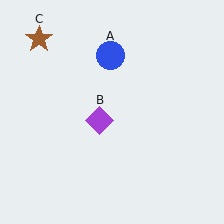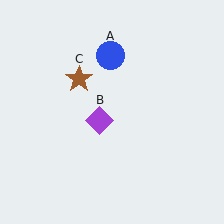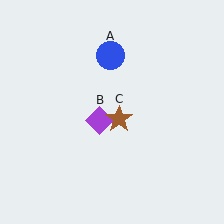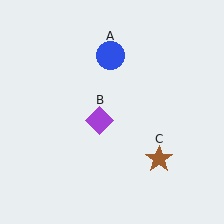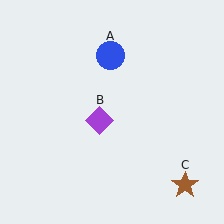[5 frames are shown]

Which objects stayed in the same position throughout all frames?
Blue circle (object A) and purple diamond (object B) remained stationary.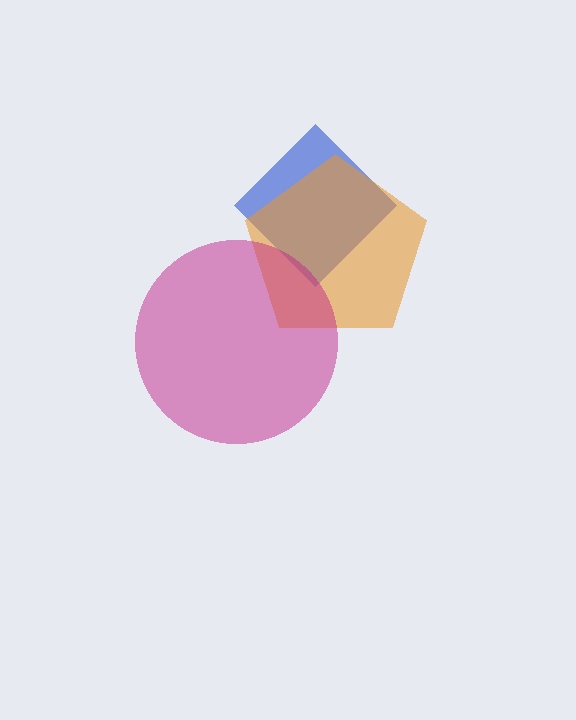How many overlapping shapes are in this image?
There are 3 overlapping shapes in the image.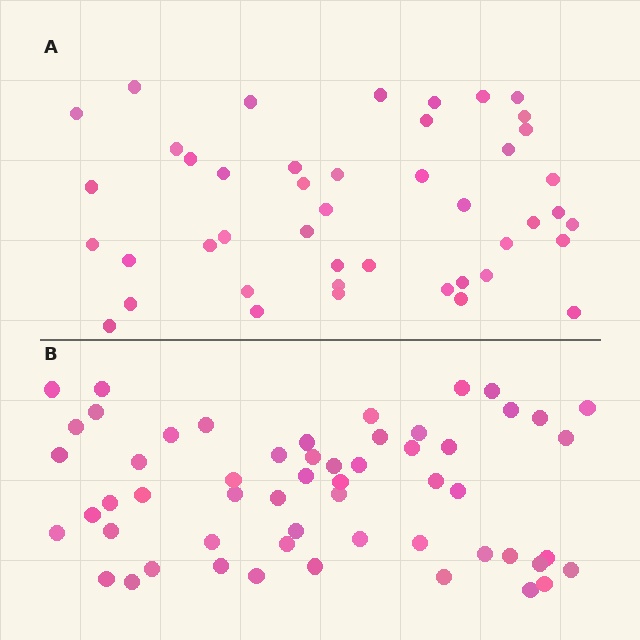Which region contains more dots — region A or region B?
Region B (the bottom region) has more dots.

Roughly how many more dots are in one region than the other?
Region B has roughly 12 or so more dots than region A.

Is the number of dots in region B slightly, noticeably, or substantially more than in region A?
Region B has only slightly more — the two regions are fairly close. The ratio is roughly 1.2 to 1.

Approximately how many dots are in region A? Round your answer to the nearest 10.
About 40 dots. (The exact count is 45, which rounds to 40.)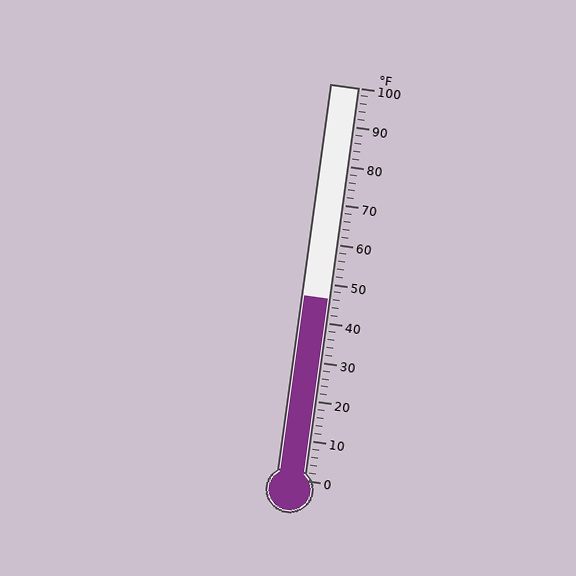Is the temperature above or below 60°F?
The temperature is below 60°F.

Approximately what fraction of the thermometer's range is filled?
The thermometer is filled to approximately 45% of its range.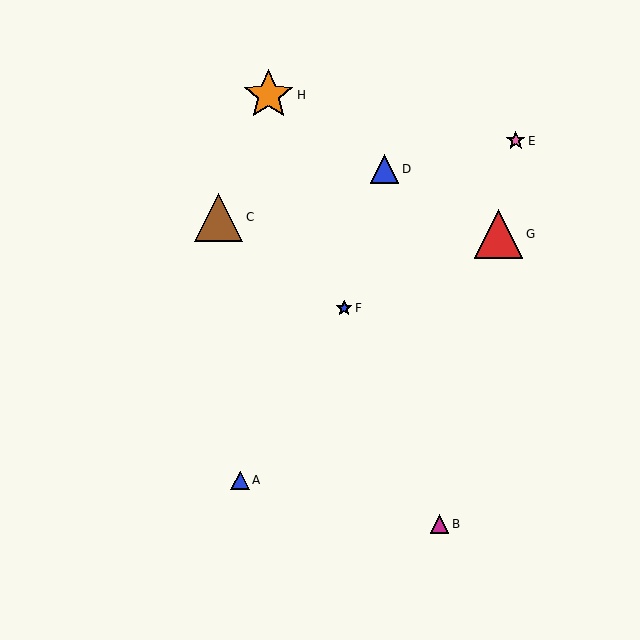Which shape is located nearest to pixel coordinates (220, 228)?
The brown triangle (labeled C) at (218, 217) is nearest to that location.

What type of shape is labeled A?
Shape A is a blue triangle.